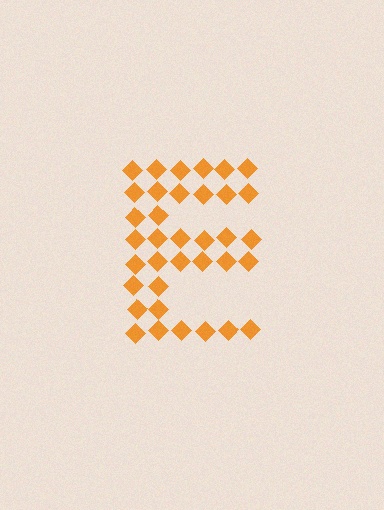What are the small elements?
The small elements are diamonds.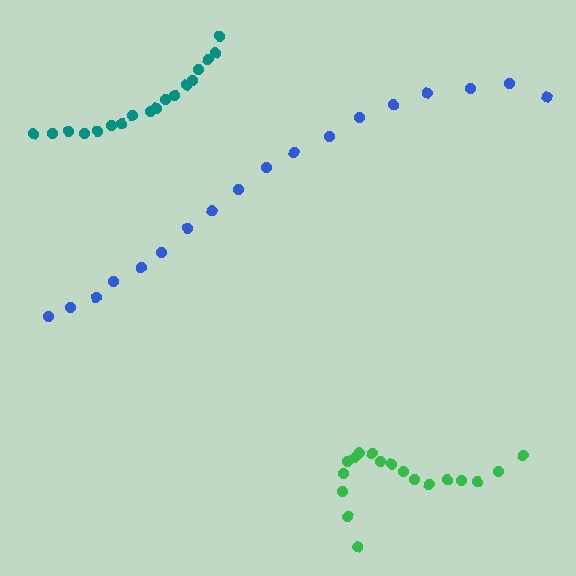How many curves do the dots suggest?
There are 3 distinct paths.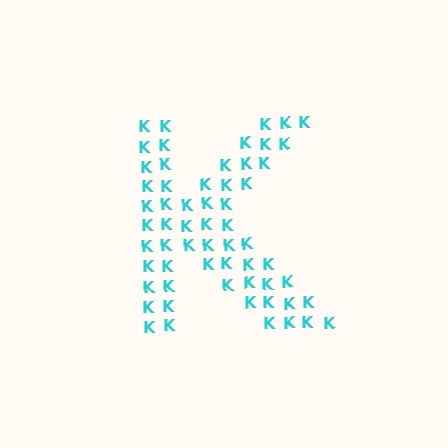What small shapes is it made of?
It is made of small letter K's.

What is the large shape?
The large shape is the letter K.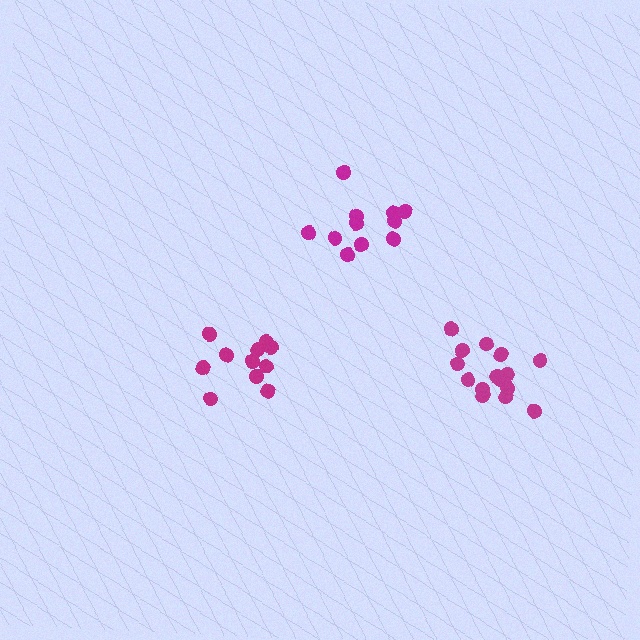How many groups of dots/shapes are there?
There are 3 groups.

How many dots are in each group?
Group 1: 11 dots, Group 2: 16 dots, Group 3: 11 dots (38 total).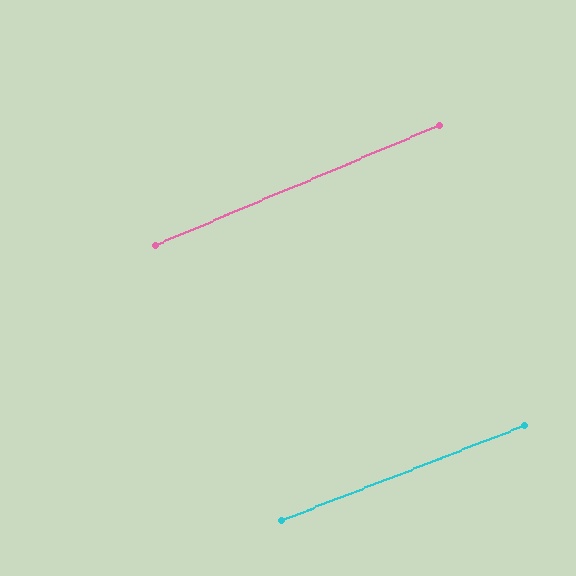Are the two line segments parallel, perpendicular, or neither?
Parallel — their directions differ by only 1.5°.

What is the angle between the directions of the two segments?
Approximately 1 degree.